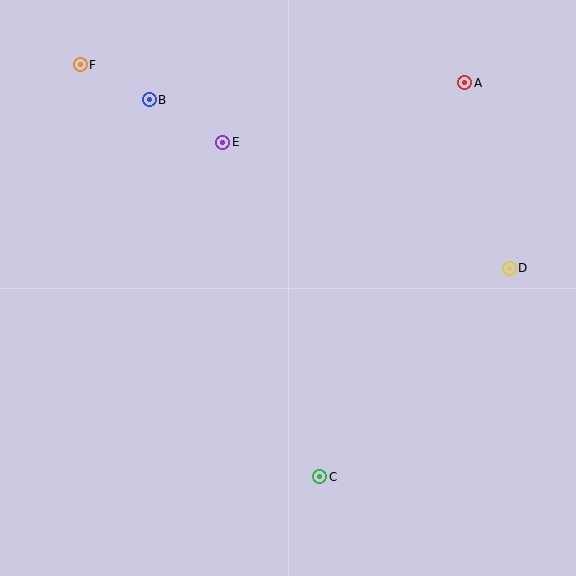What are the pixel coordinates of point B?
Point B is at (149, 100).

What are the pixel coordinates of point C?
Point C is at (320, 477).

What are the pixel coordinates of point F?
Point F is at (80, 65).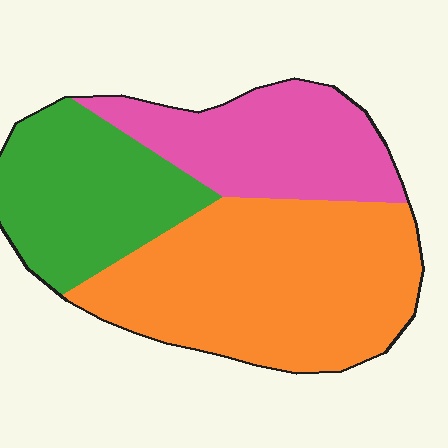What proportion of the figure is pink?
Pink takes up between a quarter and a half of the figure.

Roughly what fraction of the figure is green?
Green takes up about one quarter (1/4) of the figure.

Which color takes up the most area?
Orange, at roughly 45%.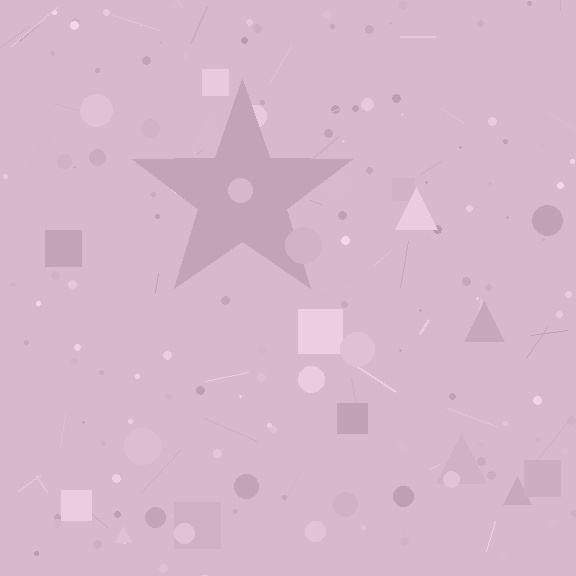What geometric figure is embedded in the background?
A star is embedded in the background.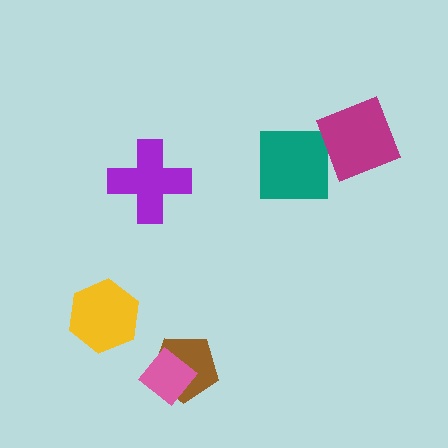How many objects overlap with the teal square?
1 object overlaps with the teal square.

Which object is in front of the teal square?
The magenta diamond is in front of the teal square.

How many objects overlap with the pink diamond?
1 object overlaps with the pink diamond.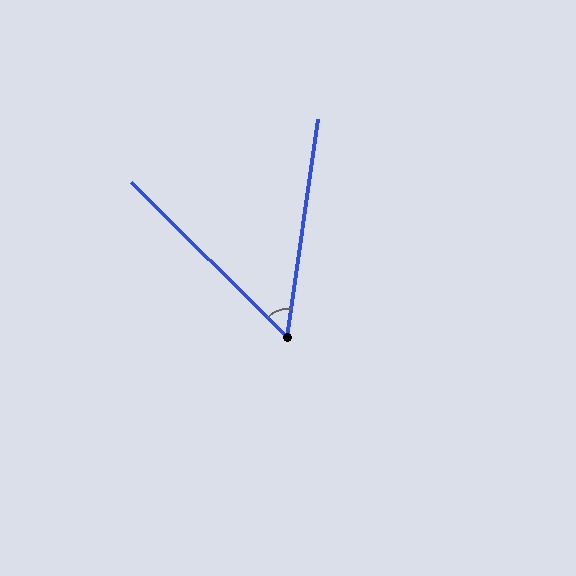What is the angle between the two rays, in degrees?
Approximately 53 degrees.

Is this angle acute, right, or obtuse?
It is acute.